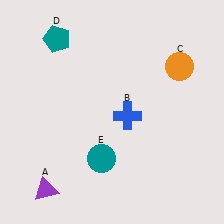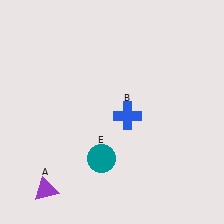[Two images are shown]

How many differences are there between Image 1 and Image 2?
There are 2 differences between the two images.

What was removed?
The teal pentagon (D), the orange circle (C) were removed in Image 2.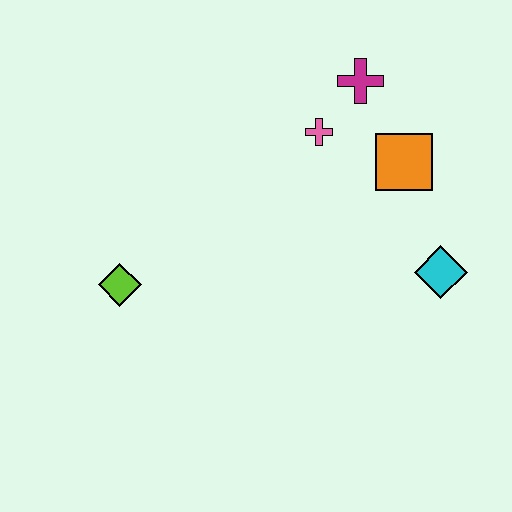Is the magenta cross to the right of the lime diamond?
Yes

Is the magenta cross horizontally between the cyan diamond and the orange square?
No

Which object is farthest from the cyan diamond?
The lime diamond is farthest from the cyan diamond.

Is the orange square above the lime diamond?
Yes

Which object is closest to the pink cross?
The magenta cross is closest to the pink cross.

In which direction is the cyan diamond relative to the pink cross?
The cyan diamond is below the pink cross.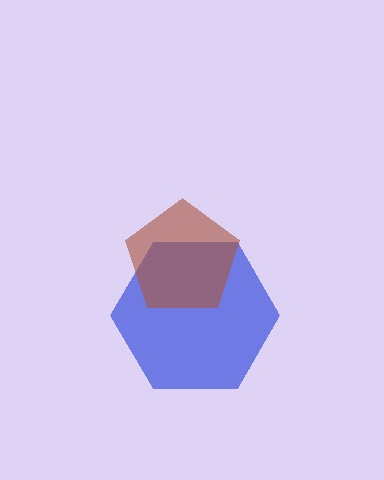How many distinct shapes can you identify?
There are 2 distinct shapes: a blue hexagon, a brown pentagon.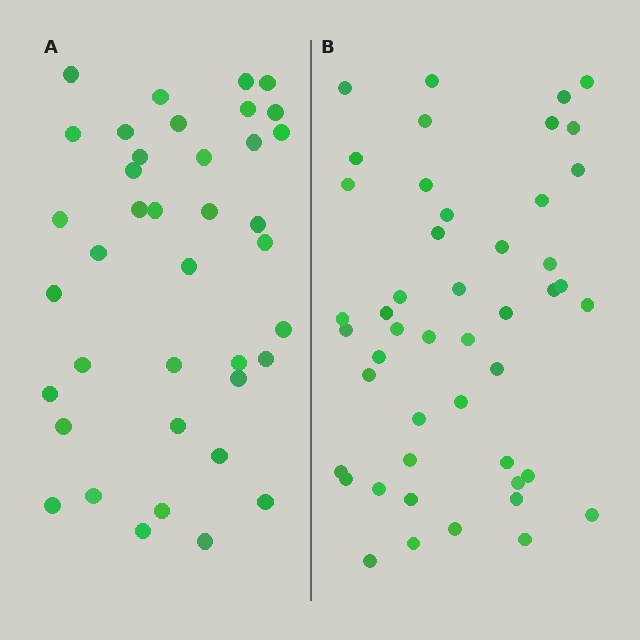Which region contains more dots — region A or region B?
Region B (the right region) has more dots.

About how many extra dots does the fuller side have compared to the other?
Region B has roughly 8 or so more dots than region A.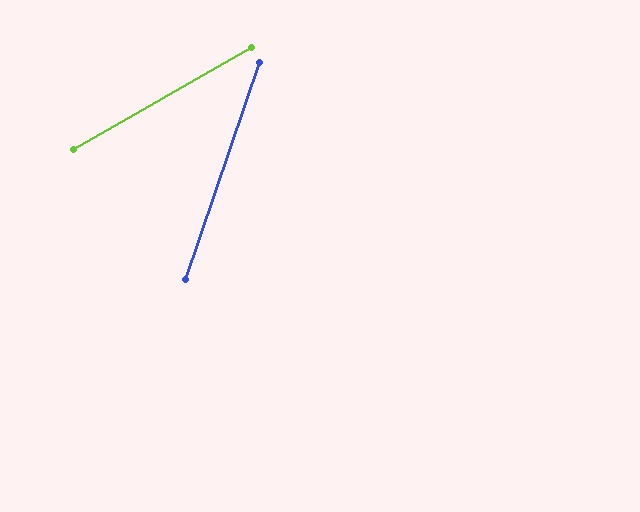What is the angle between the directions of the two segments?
Approximately 42 degrees.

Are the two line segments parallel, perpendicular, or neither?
Neither parallel nor perpendicular — they differ by about 42°.